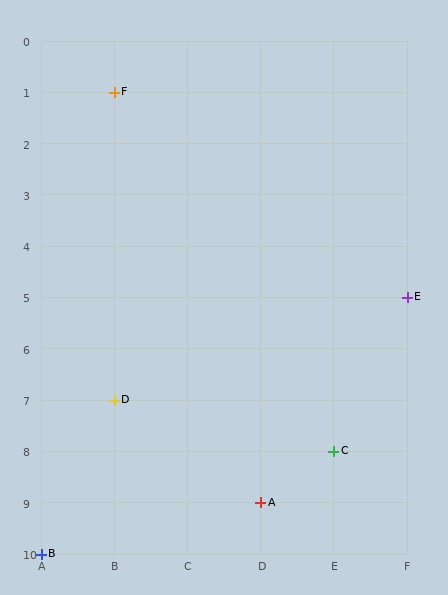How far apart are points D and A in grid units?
Points D and A are 2 columns and 2 rows apart (about 2.8 grid units diagonally).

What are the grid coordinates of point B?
Point B is at grid coordinates (A, 10).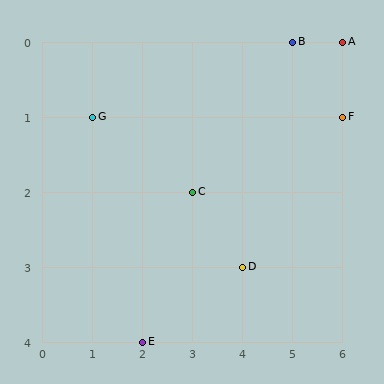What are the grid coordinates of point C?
Point C is at grid coordinates (3, 2).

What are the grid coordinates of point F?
Point F is at grid coordinates (6, 1).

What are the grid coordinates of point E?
Point E is at grid coordinates (2, 4).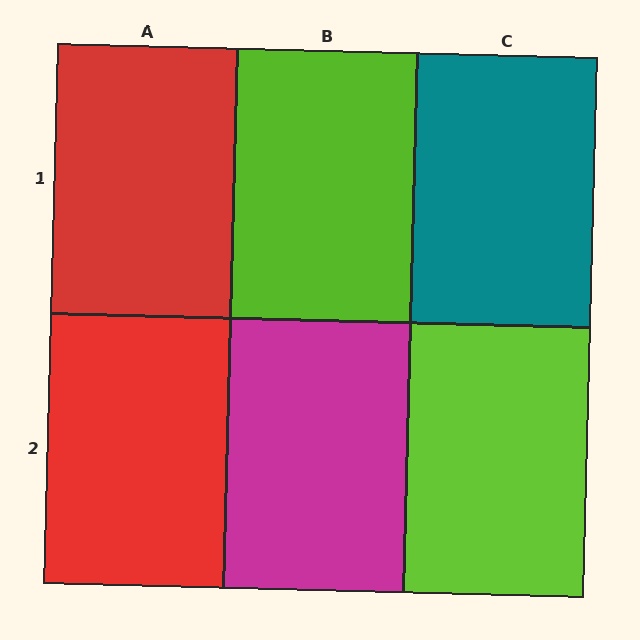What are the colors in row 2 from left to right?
Red, magenta, lime.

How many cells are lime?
2 cells are lime.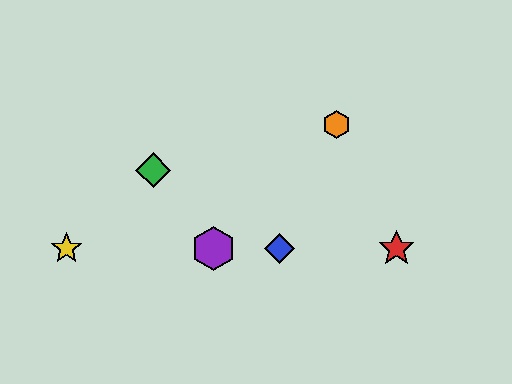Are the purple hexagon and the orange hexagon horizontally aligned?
No, the purple hexagon is at y≈249 and the orange hexagon is at y≈124.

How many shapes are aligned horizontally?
4 shapes (the red star, the blue diamond, the yellow star, the purple hexagon) are aligned horizontally.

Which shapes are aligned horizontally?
The red star, the blue diamond, the yellow star, the purple hexagon are aligned horizontally.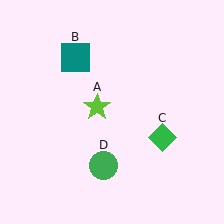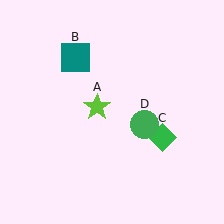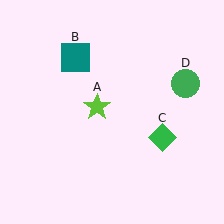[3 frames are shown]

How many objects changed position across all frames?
1 object changed position: green circle (object D).